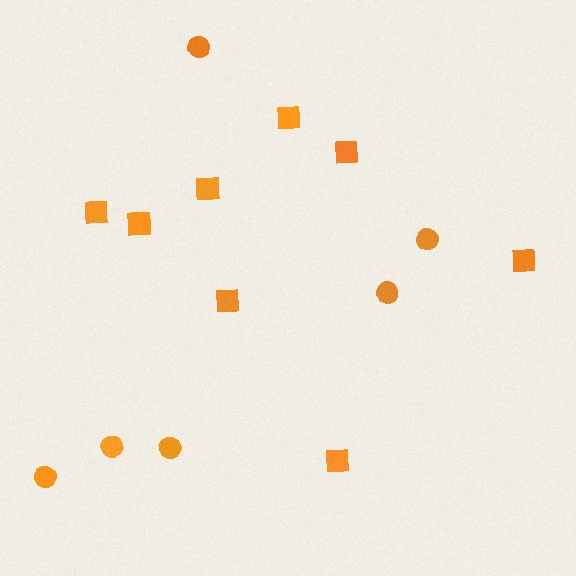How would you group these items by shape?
There are 2 groups: one group of squares (8) and one group of circles (6).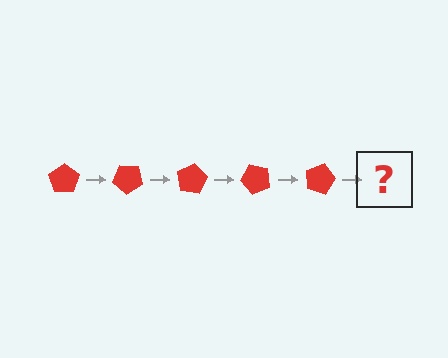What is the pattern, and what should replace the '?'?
The pattern is that the pentagon rotates 40 degrees each step. The '?' should be a red pentagon rotated 200 degrees.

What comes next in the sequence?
The next element should be a red pentagon rotated 200 degrees.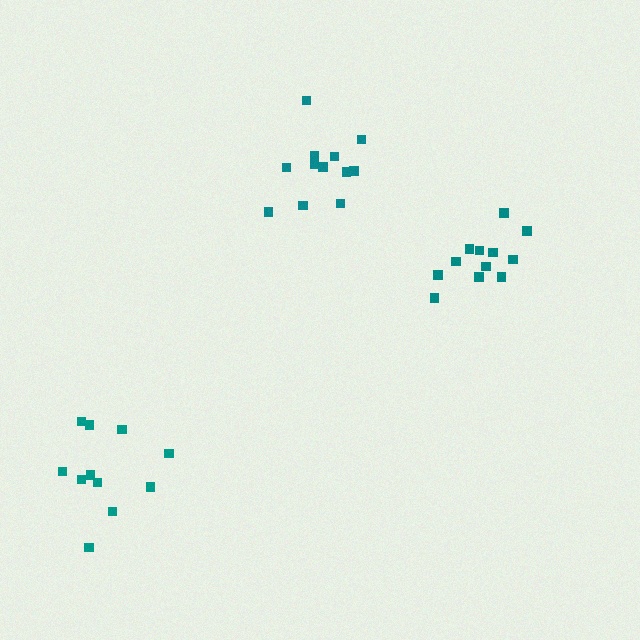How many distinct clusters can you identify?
There are 3 distinct clusters.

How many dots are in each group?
Group 1: 12 dots, Group 2: 11 dots, Group 3: 12 dots (35 total).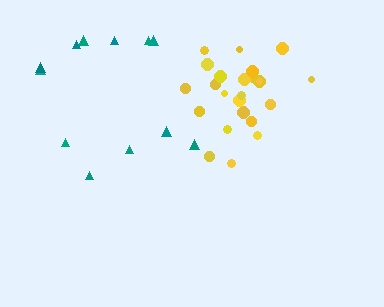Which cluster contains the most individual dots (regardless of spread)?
Yellow (24).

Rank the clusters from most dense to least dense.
yellow, teal.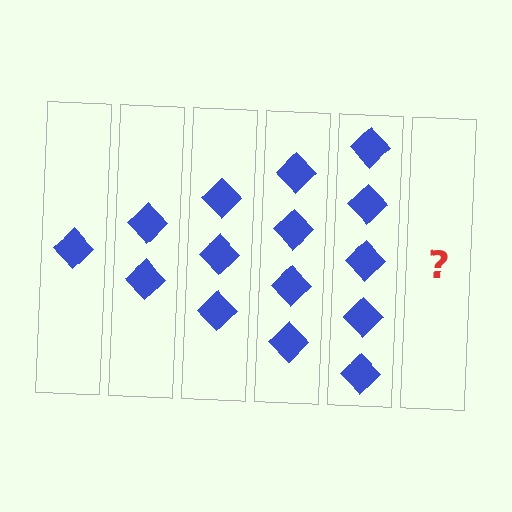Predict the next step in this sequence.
The next step is 6 diamonds.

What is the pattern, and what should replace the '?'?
The pattern is that each step adds one more diamond. The '?' should be 6 diamonds.